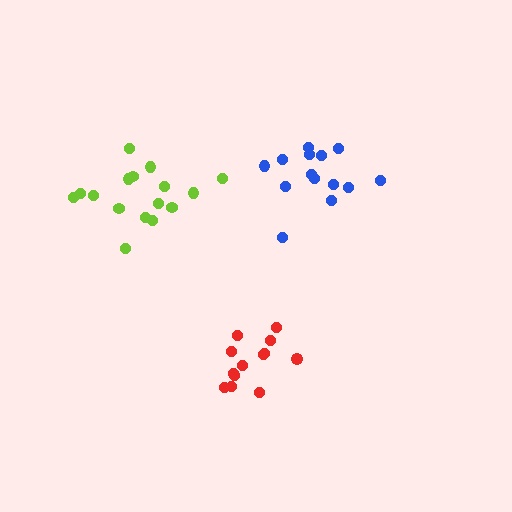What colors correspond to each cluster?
The clusters are colored: red, lime, blue.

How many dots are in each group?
Group 1: 13 dots, Group 2: 16 dots, Group 3: 14 dots (43 total).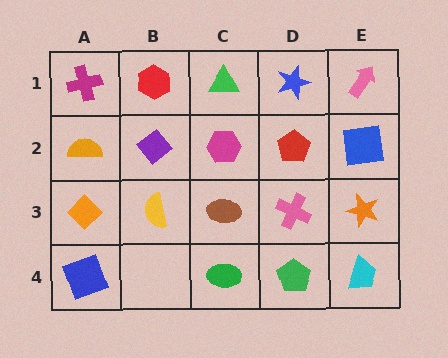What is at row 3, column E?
An orange star.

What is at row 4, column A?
A blue square.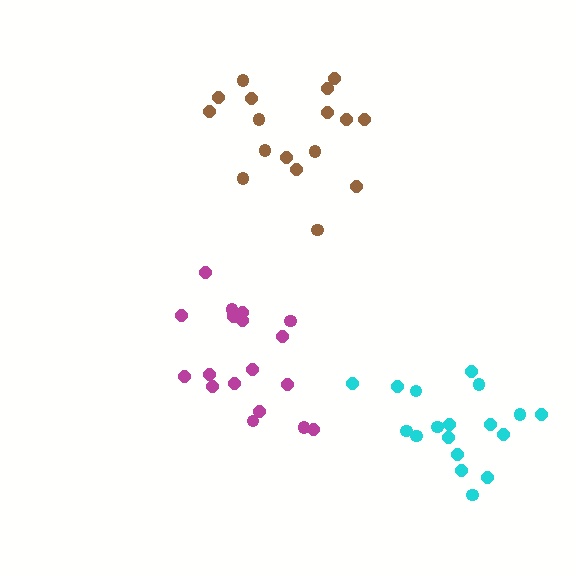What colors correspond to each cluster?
The clusters are colored: magenta, brown, cyan.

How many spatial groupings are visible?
There are 3 spatial groupings.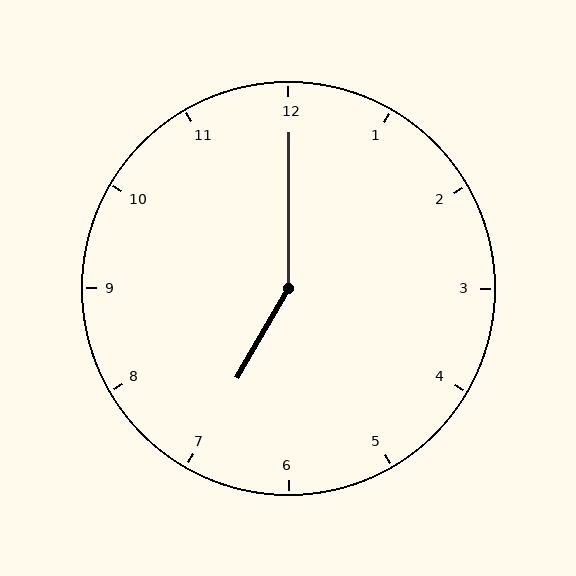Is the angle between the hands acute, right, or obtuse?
It is obtuse.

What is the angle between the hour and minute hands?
Approximately 150 degrees.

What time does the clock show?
7:00.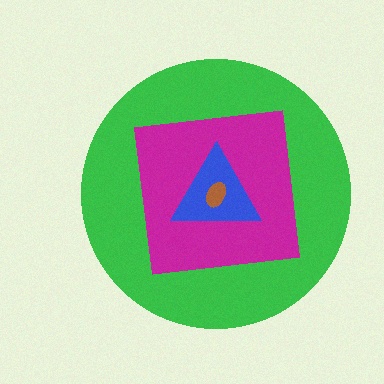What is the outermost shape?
The green circle.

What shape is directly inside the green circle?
The magenta square.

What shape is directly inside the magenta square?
The blue triangle.